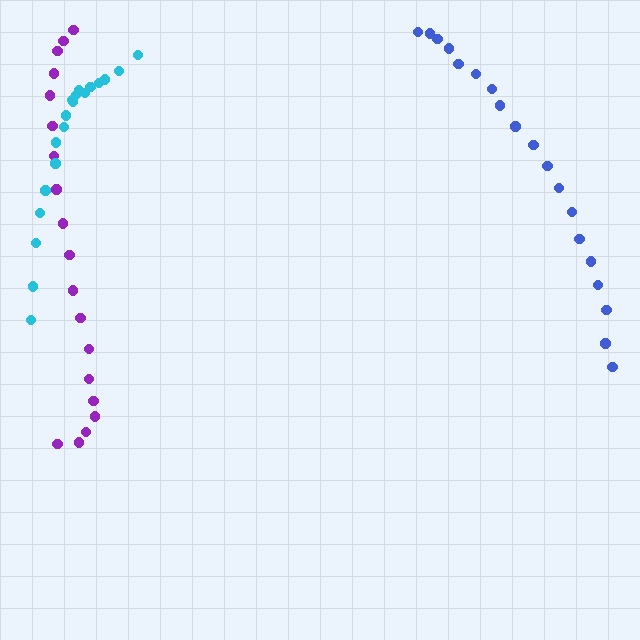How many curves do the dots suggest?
There are 3 distinct paths.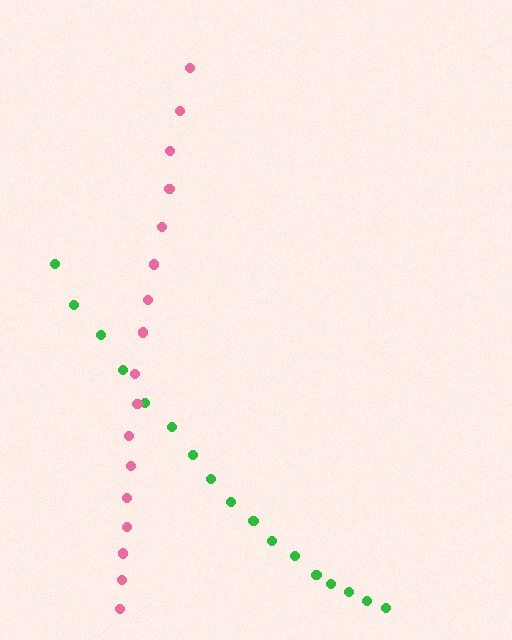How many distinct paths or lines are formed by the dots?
There are 2 distinct paths.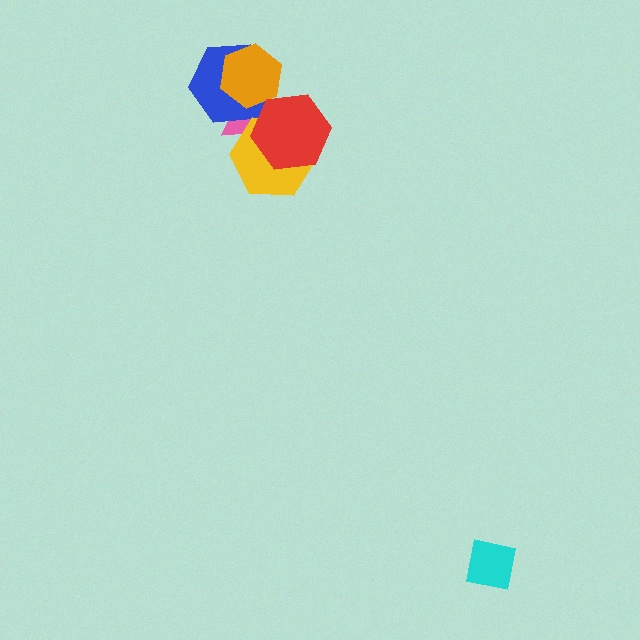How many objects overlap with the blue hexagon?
2 objects overlap with the blue hexagon.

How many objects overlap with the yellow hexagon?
2 objects overlap with the yellow hexagon.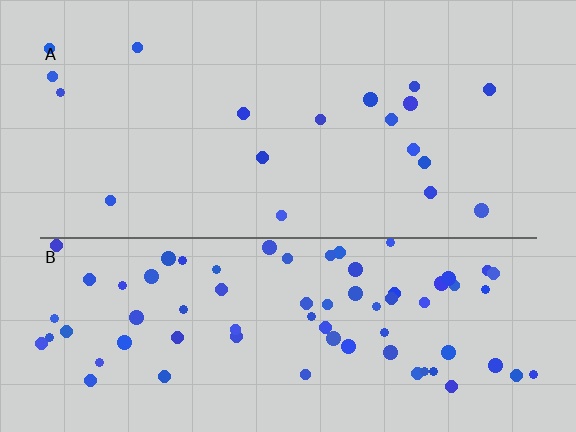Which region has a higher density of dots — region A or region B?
B (the bottom).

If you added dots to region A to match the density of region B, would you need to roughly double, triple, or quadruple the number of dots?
Approximately quadruple.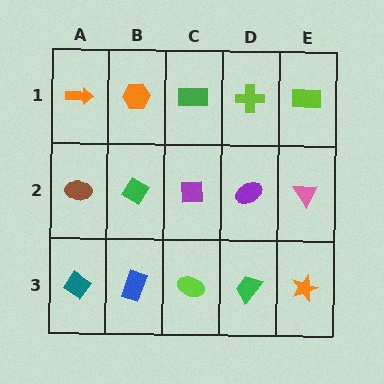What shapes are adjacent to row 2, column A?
An orange arrow (row 1, column A), a teal diamond (row 3, column A), a green diamond (row 2, column B).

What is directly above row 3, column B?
A green diamond.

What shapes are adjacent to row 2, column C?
A green rectangle (row 1, column C), a lime ellipse (row 3, column C), a green diamond (row 2, column B), a purple ellipse (row 2, column D).